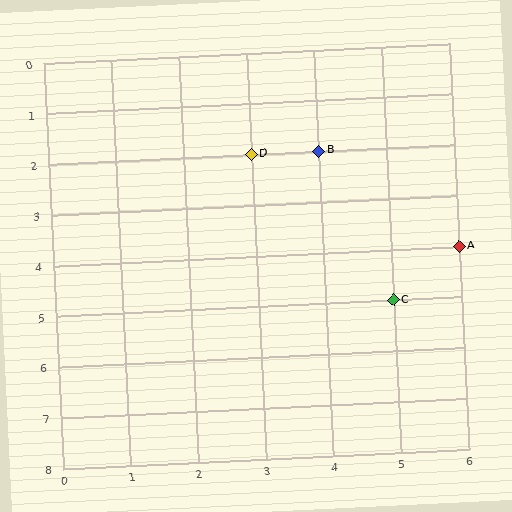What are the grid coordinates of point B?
Point B is at grid coordinates (4, 2).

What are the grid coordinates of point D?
Point D is at grid coordinates (3, 2).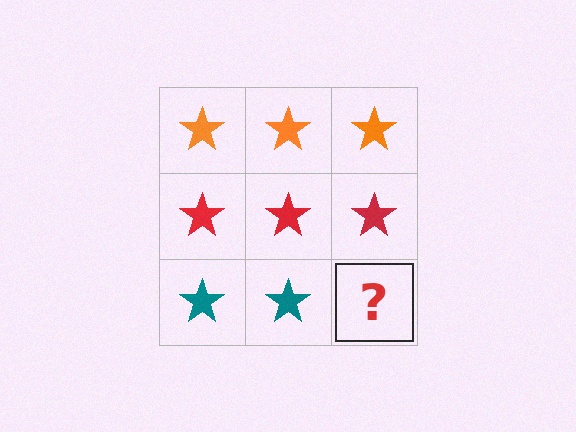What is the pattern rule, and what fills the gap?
The rule is that each row has a consistent color. The gap should be filled with a teal star.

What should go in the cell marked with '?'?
The missing cell should contain a teal star.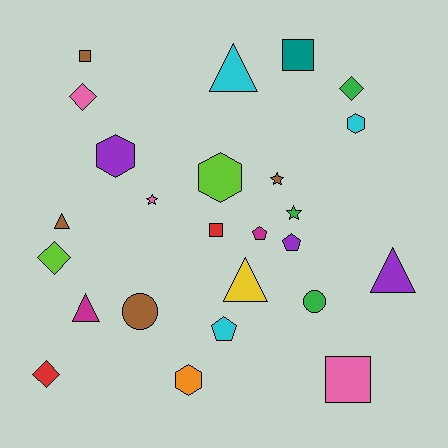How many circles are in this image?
There are 2 circles.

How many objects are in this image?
There are 25 objects.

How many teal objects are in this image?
There is 1 teal object.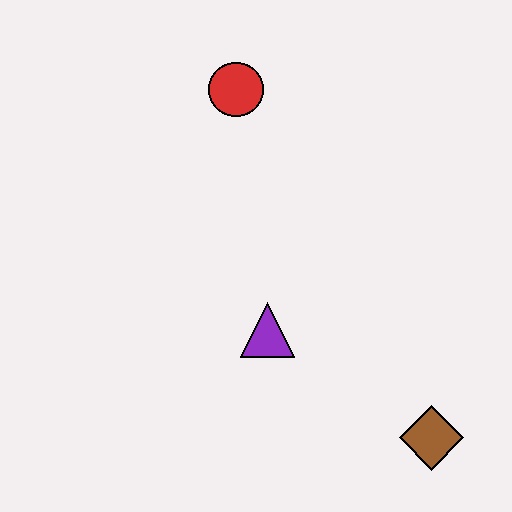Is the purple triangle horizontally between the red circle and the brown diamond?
Yes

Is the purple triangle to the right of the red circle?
Yes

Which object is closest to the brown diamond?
The purple triangle is closest to the brown diamond.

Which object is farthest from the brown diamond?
The red circle is farthest from the brown diamond.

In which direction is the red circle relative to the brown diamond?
The red circle is above the brown diamond.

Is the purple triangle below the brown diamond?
No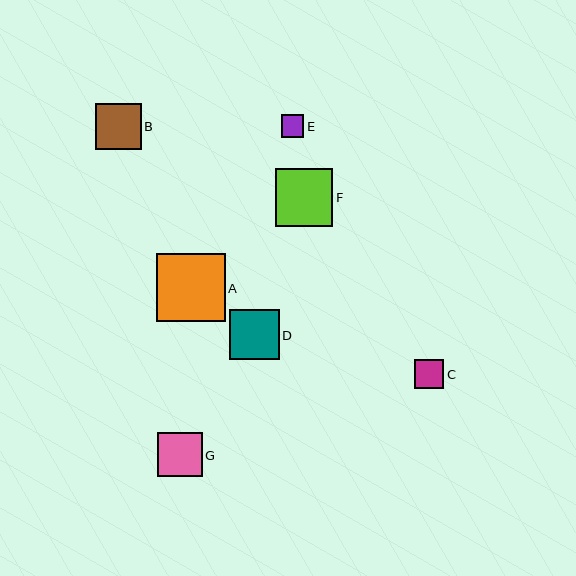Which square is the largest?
Square A is the largest with a size of approximately 68 pixels.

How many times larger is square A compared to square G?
Square A is approximately 1.5 times the size of square G.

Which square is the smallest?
Square E is the smallest with a size of approximately 23 pixels.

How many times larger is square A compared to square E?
Square A is approximately 3.0 times the size of square E.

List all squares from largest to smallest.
From largest to smallest: A, F, D, B, G, C, E.